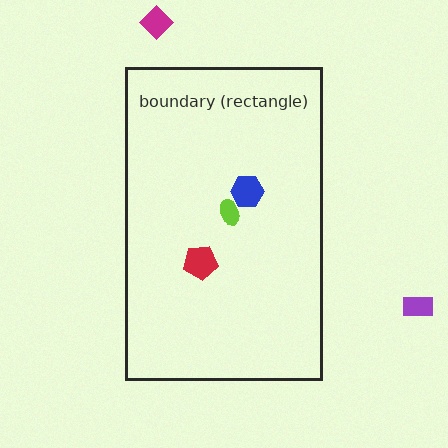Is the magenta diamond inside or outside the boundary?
Outside.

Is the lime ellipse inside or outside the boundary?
Inside.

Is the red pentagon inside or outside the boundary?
Inside.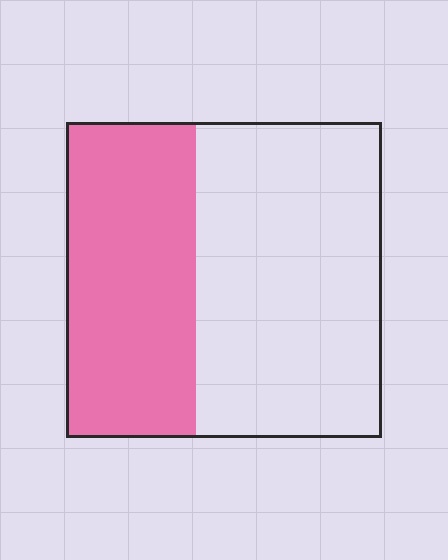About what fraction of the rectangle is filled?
About two fifths (2/5).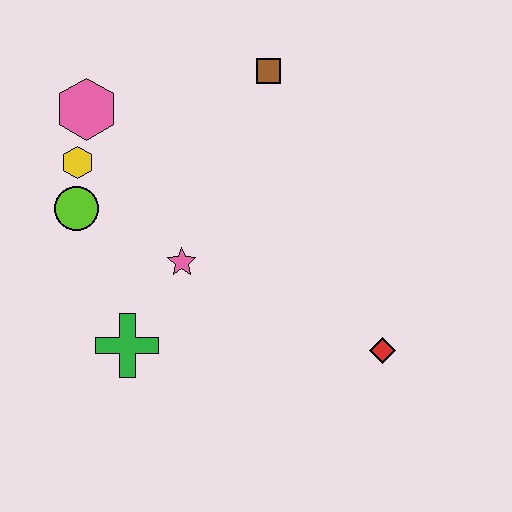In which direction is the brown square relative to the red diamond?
The brown square is above the red diamond.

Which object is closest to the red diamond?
The pink star is closest to the red diamond.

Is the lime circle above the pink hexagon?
No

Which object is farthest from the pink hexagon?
The red diamond is farthest from the pink hexagon.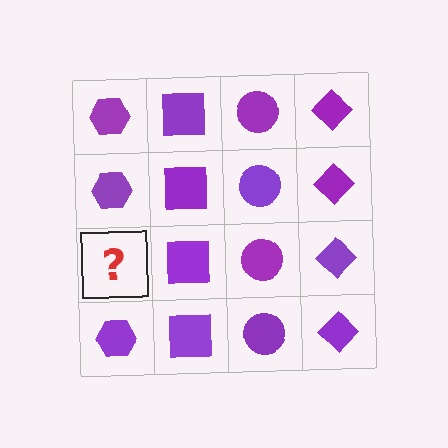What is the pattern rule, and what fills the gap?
The rule is that each column has a consistent shape. The gap should be filled with a purple hexagon.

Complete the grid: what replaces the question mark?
The question mark should be replaced with a purple hexagon.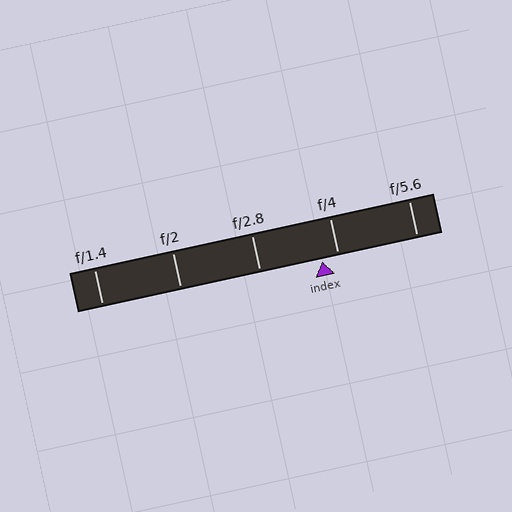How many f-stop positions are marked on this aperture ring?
There are 5 f-stop positions marked.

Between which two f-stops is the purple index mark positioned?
The index mark is between f/2.8 and f/4.